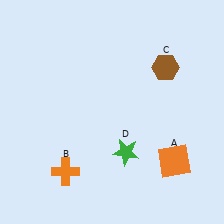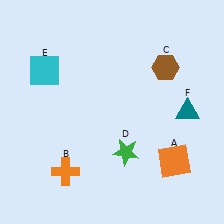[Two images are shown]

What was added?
A cyan square (E), a teal triangle (F) were added in Image 2.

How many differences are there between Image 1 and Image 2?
There are 2 differences between the two images.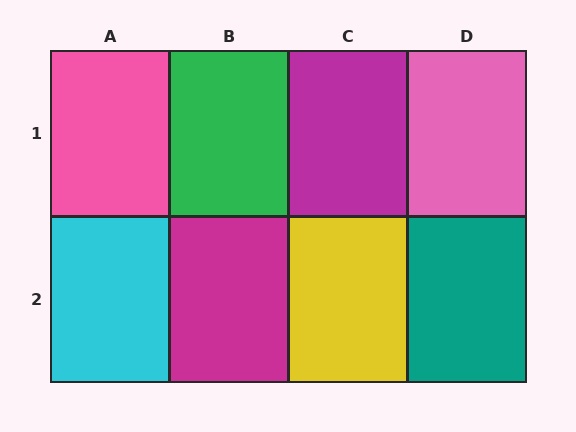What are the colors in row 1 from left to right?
Pink, green, magenta, pink.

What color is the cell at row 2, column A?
Cyan.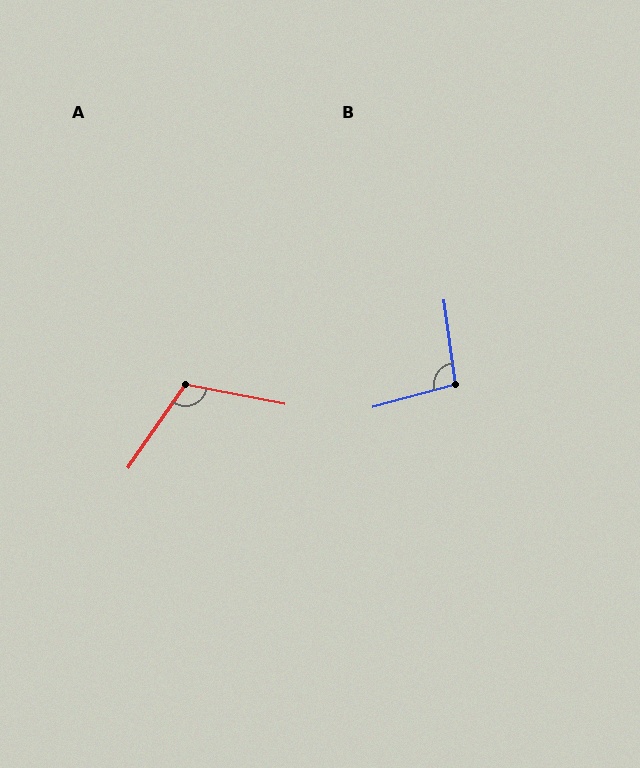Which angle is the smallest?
B, at approximately 98 degrees.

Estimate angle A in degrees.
Approximately 113 degrees.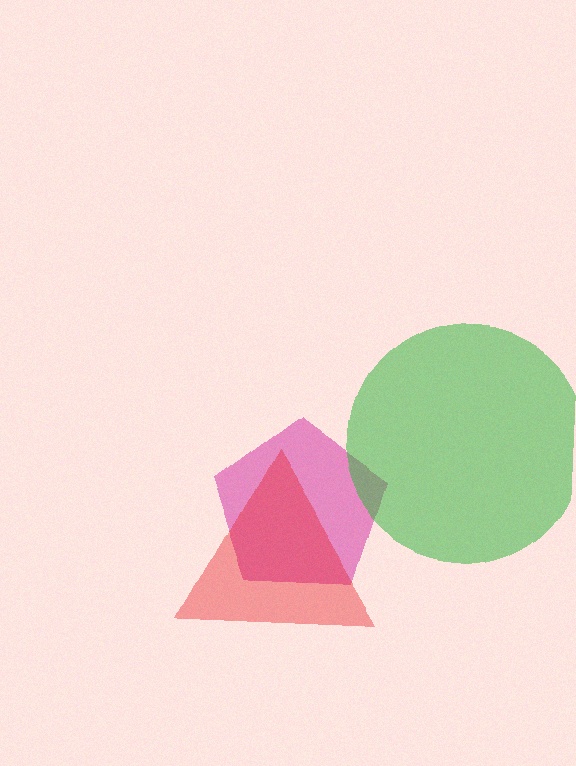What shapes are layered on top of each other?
The layered shapes are: a magenta pentagon, a red triangle, a green circle.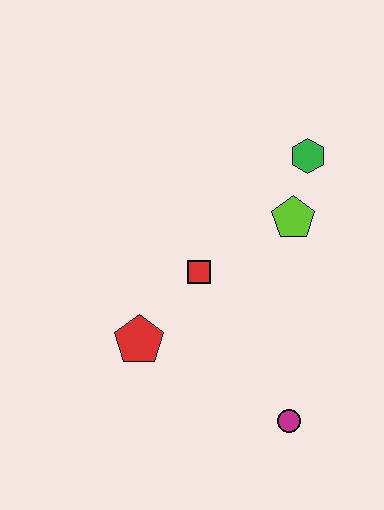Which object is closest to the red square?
The red pentagon is closest to the red square.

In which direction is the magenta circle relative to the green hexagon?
The magenta circle is below the green hexagon.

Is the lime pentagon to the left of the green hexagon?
Yes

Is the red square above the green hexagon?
No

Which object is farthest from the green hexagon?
The magenta circle is farthest from the green hexagon.